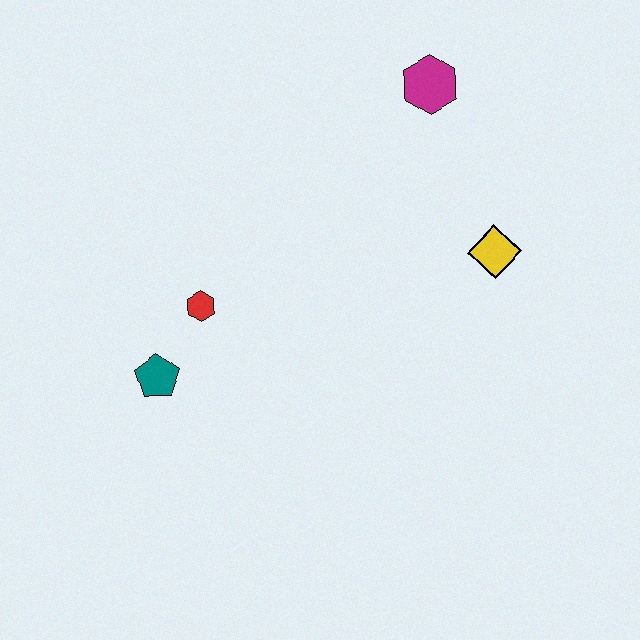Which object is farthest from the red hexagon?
The magenta hexagon is farthest from the red hexagon.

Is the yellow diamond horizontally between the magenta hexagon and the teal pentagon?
No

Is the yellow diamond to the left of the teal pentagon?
No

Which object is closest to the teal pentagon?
The red hexagon is closest to the teal pentagon.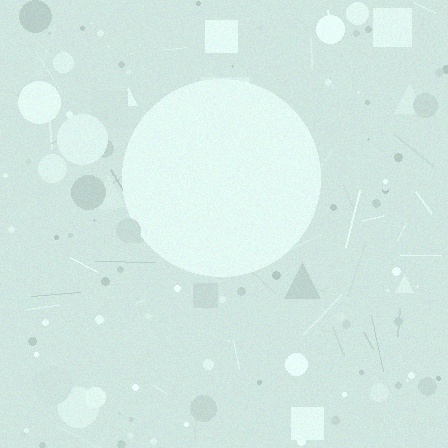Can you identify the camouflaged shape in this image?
The camouflaged shape is a circle.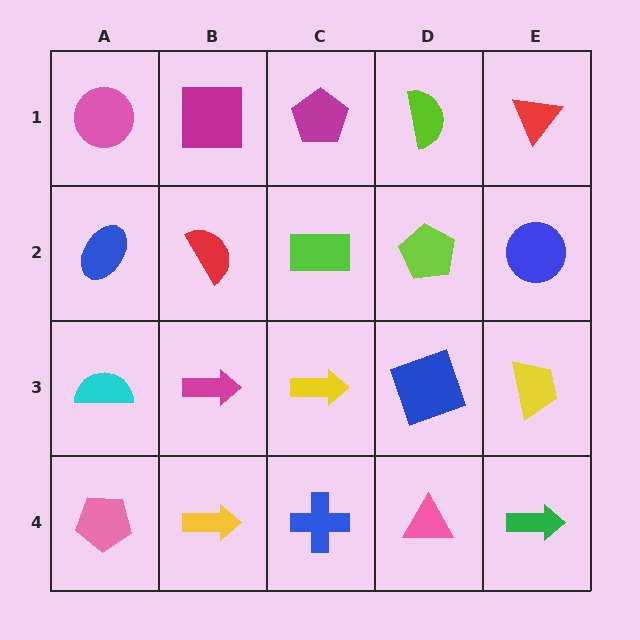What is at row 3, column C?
A yellow arrow.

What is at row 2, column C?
A lime rectangle.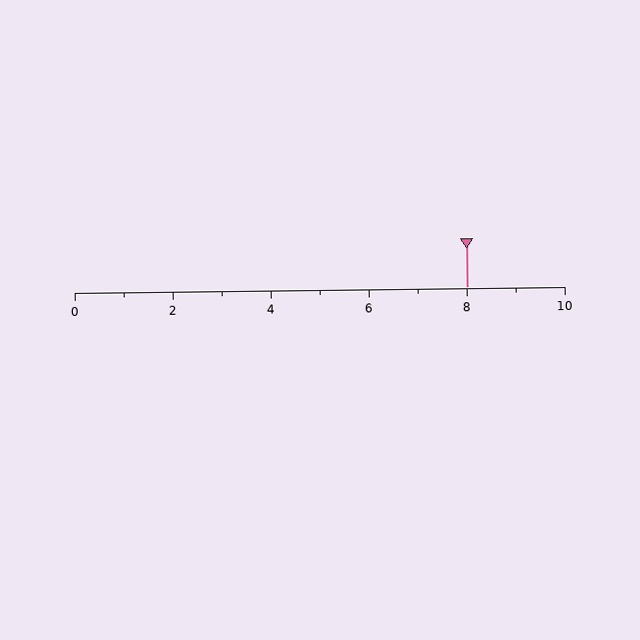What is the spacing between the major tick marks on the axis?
The major ticks are spaced 2 apart.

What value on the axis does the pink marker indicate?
The marker indicates approximately 8.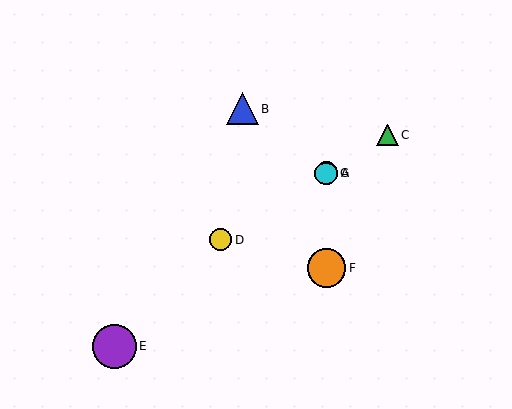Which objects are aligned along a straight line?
Objects A, C, D, G are aligned along a straight line.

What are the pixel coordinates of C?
Object C is at (388, 135).